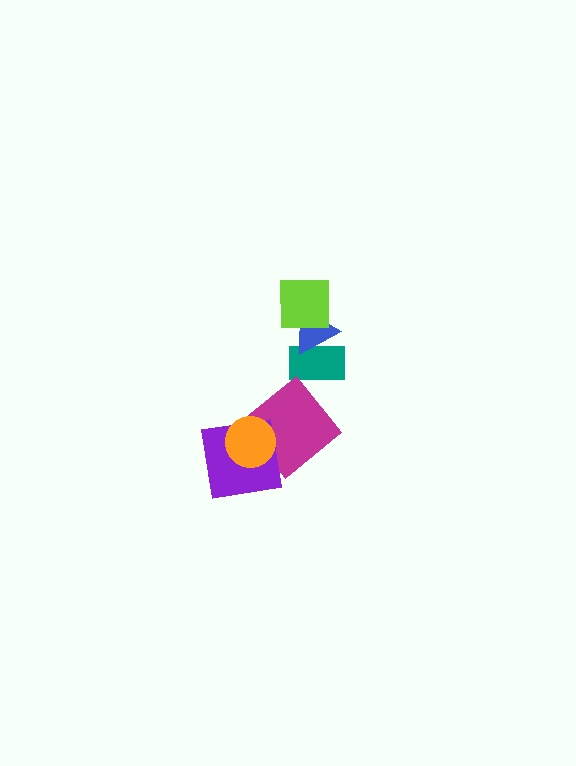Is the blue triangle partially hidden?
Yes, it is partially covered by another shape.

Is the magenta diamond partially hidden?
Yes, it is partially covered by another shape.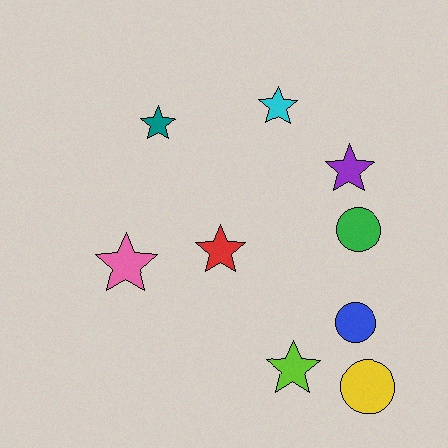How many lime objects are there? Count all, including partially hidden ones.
There is 1 lime object.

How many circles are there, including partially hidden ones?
There are 3 circles.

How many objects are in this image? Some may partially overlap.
There are 9 objects.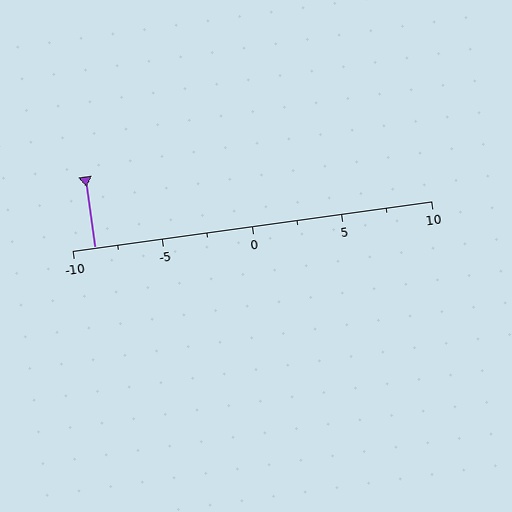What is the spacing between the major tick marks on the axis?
The major ticks are spaced 5 apart.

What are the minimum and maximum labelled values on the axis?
The axis runs from -10 to 10.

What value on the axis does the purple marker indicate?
The marker indicates approximately -8.8.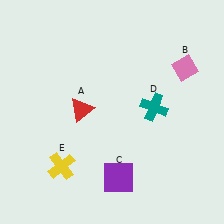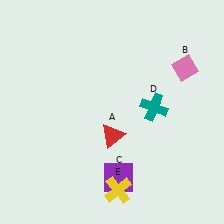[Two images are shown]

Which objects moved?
The objects that moved are: the red triangle (A), the yellow cross (E).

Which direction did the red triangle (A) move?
The red triangle (A) moved right.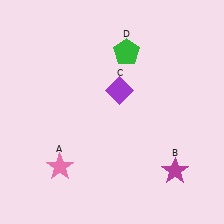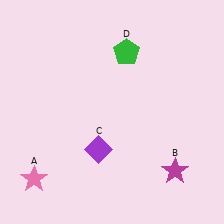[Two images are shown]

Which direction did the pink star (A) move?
The pink star (A) moved left.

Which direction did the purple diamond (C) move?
The purple diamond (C) moved down.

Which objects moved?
The objects that moved are: the pink star (A), the purple diamond (C).